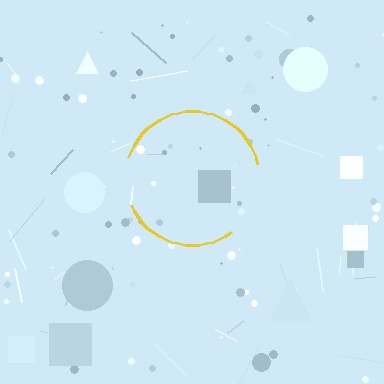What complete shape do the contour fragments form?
The contour fragments form a circle.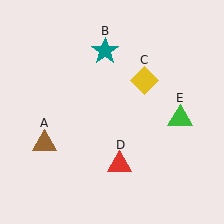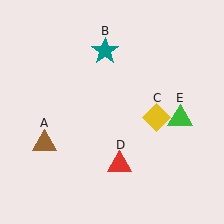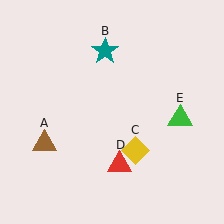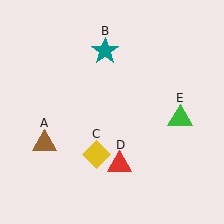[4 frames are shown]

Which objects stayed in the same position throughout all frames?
Brown triangle (object A) and teal star (object B) and red triangle (object D) and green triangle (object E) remained stationary.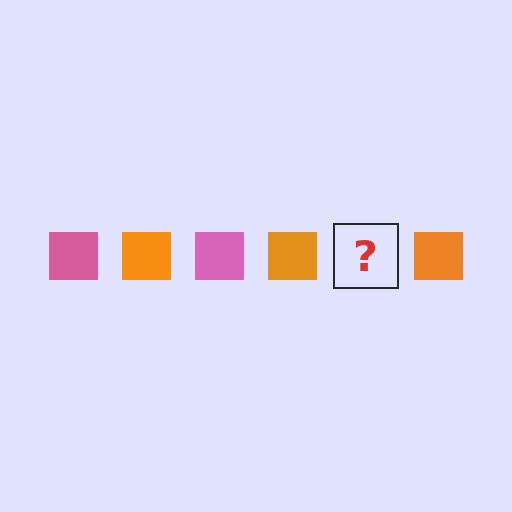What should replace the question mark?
The question mark should be replaced with a pink square.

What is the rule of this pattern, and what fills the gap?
The rule is that the pattern cycles through pink, orange squares. The gap should be filled with a pink square.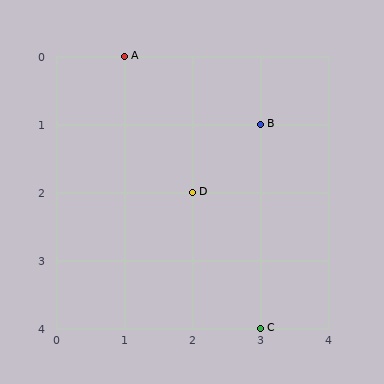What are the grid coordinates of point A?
Point A is at grid coordinates (1, 0).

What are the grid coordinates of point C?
Point C is at grid coordinates (3, 4).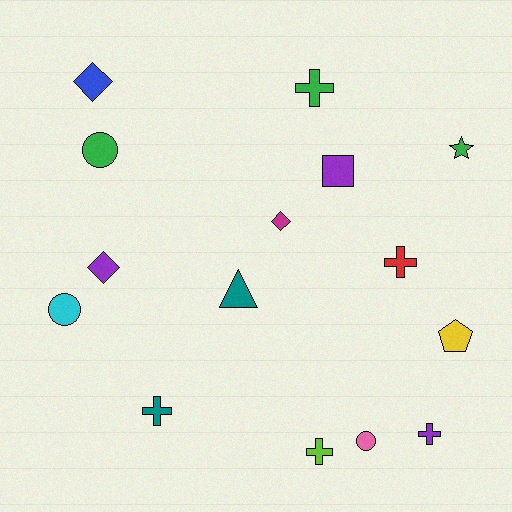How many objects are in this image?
There are 15 objects.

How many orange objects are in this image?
There are no orange objects.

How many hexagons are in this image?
There are no hexagons.